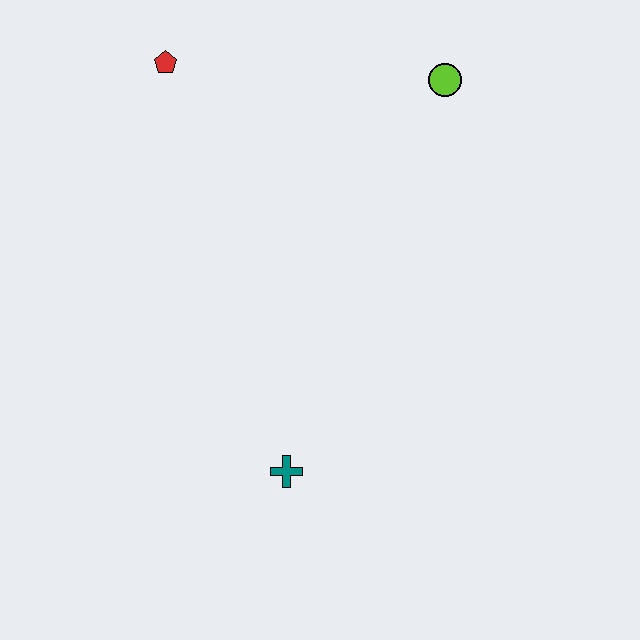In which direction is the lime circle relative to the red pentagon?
The lime circle is to the right of the red pentagon.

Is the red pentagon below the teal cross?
No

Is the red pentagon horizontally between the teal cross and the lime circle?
No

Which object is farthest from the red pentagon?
The teal cross is farthest from the red pentagon.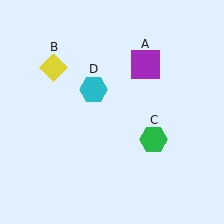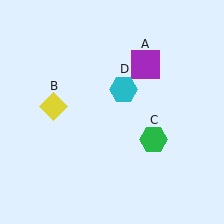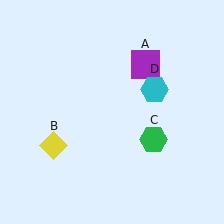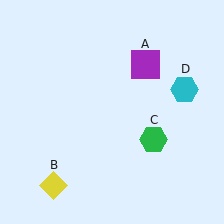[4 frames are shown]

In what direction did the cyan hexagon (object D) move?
The cyan hexagon (object D) moved right.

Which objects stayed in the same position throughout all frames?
Purple square (object A) and green hexagon (object C) remained stationary.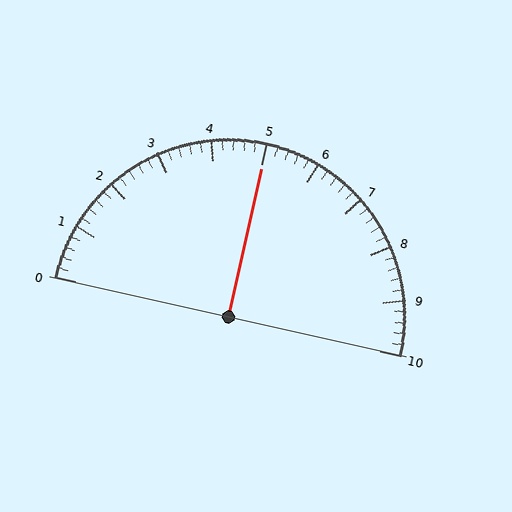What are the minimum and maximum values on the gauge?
The gauge ranges from 0 to 10.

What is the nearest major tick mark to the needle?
The nearest major tick mark is 5.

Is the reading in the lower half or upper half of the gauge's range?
The reading is in the upper half of the range (0 to 10).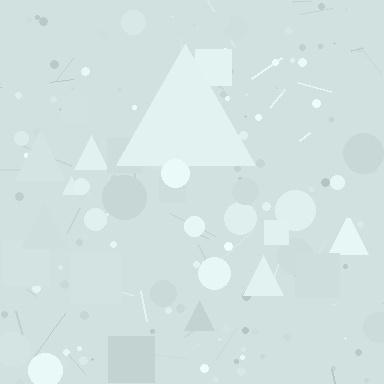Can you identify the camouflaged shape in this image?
The camouflaged shape is a triangle.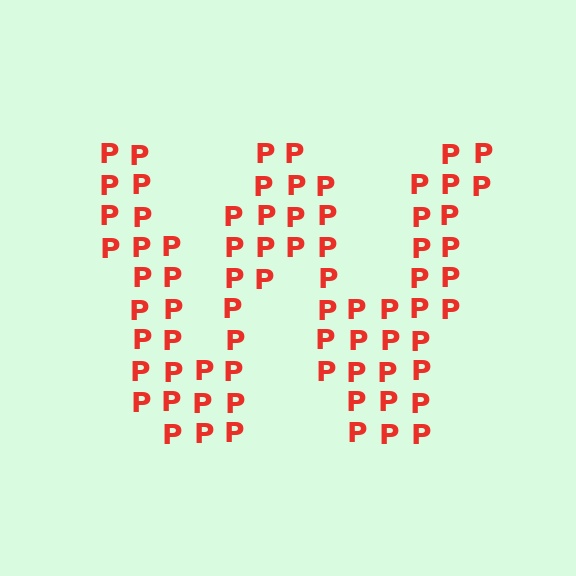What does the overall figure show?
The overall figure shows the letter W.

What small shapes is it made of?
It is made of small letter P's.